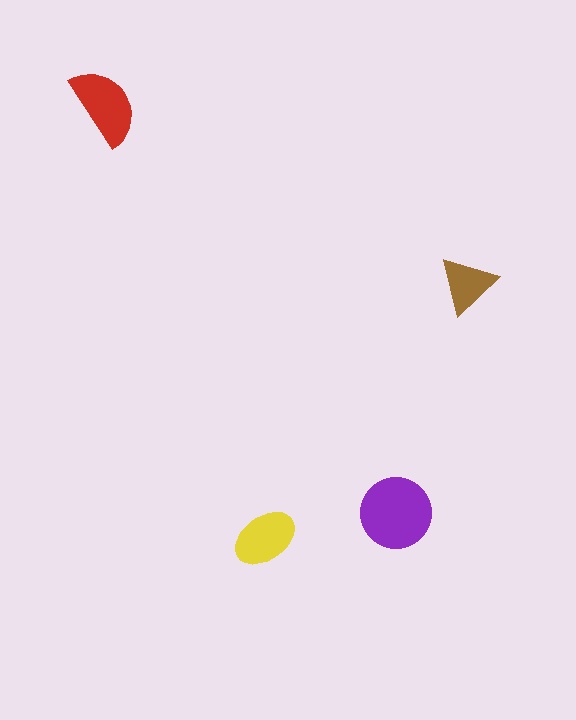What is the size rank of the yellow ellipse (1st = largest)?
3rd.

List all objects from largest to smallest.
The purple circle, the red semicircle, the yellow ellipse, the brown triangle.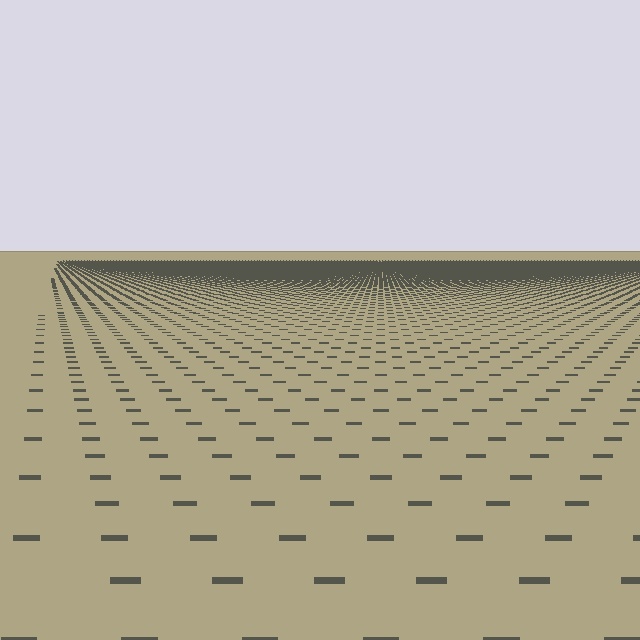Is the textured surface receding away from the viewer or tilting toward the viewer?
The surface is receding away from the viewer. Texture elements get smaller and denser toward the top.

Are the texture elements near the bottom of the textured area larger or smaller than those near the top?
Larger. Near the bottom, elements are closer to the viewer and appear at a bigger on-screen size.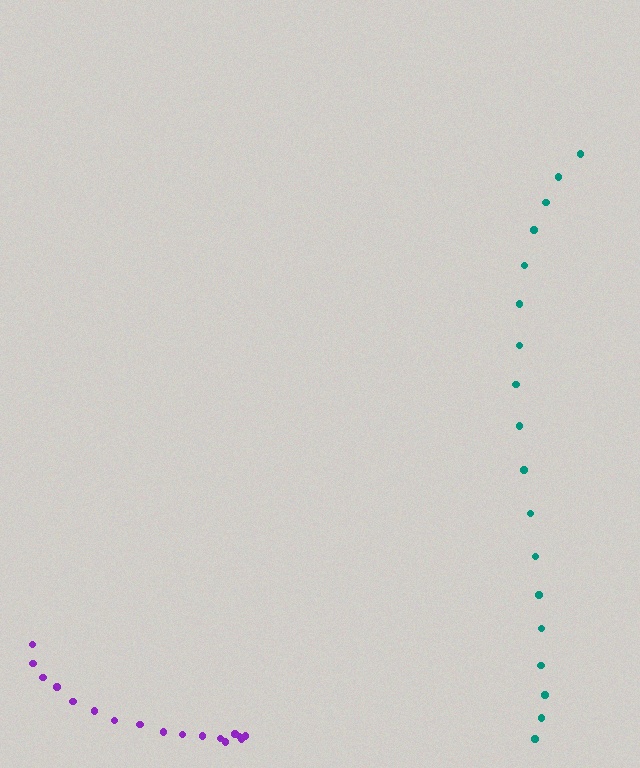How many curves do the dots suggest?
There are 2 distinct paths.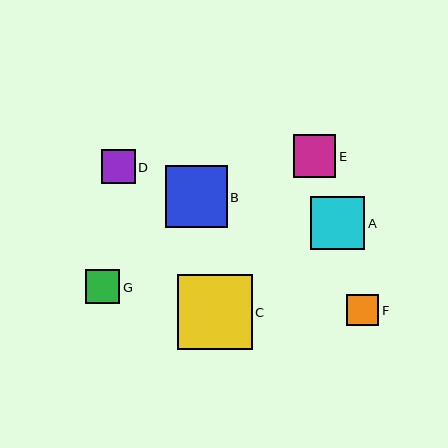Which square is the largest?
Square C is the largest with a size of approximately 75 pixels.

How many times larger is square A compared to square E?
Square A is approximately 1.3 times the size of square E.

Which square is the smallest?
Square F is the smallest with a size of approximately 32 pixels.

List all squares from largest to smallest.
From largest to smallest: C, B, A, E, D, G, F.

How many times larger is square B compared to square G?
Square B is approximately 1.8 times the size of square G.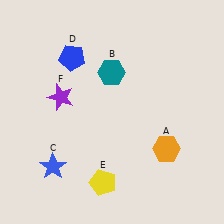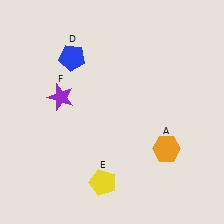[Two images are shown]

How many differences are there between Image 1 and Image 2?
There are 2 differences between the two images.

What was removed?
The teal hexagon (B), the blue star (C) were removed in Image 2.